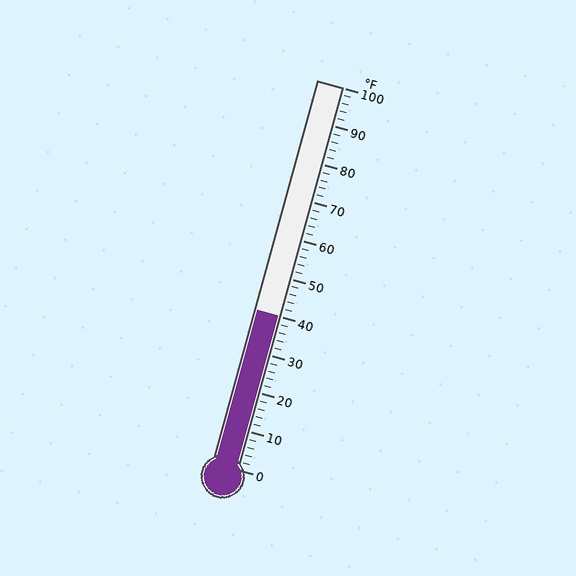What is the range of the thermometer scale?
The thermometer scale ranges from 0°F to 100°F.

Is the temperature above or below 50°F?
The temperature is below 50°F.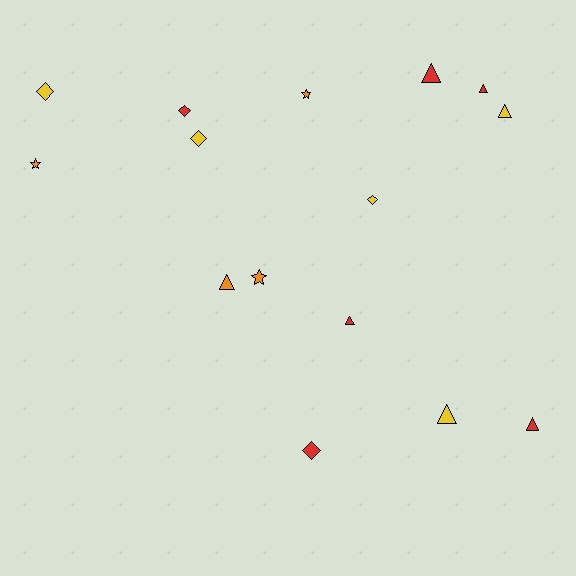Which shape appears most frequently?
Triangle, with 7 objects.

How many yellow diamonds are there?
There are 3 yellow diamonds.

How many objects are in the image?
There are 15 objects.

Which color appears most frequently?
Red, with 6 objects.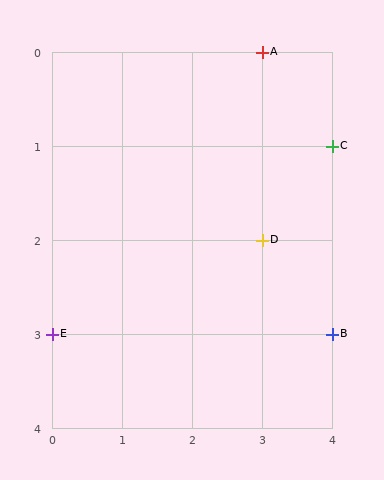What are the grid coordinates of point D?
Point D is at grid coordinates (3, 2).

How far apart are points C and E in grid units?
Points C and E are 4 columns and 2 rows apart (about 4.5 grid units diagonally).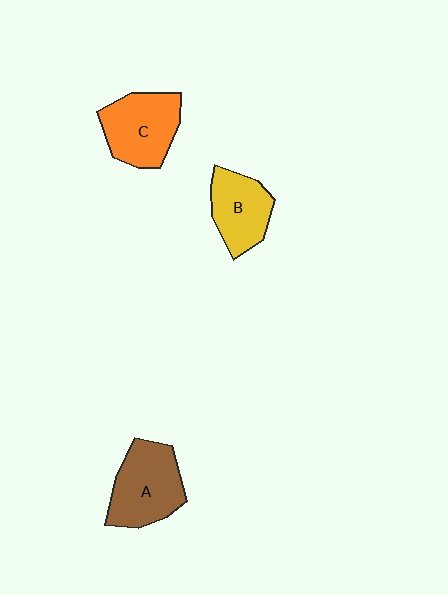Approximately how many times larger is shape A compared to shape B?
Approximately 1.3 times.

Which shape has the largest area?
Shape A (brown).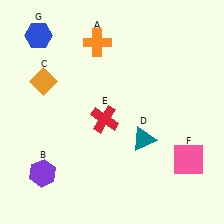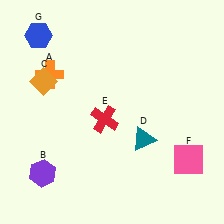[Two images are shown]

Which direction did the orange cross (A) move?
The orange cross (A) moved left.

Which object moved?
The orange cross (A) moved left.